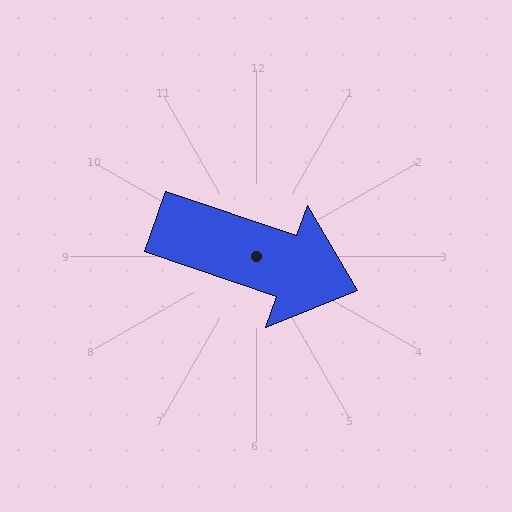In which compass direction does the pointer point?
East.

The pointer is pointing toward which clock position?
Roughly 4 o'clock.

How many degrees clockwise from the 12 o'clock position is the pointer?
Approximately 109 degrees.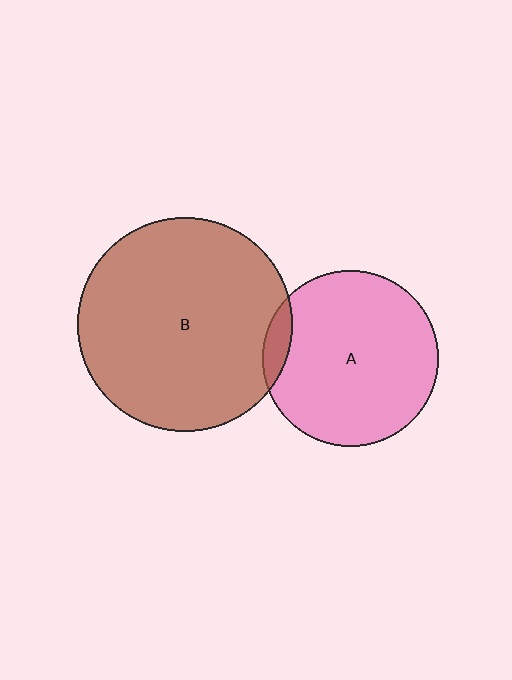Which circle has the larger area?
Circle B (brown).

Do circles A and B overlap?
Yes.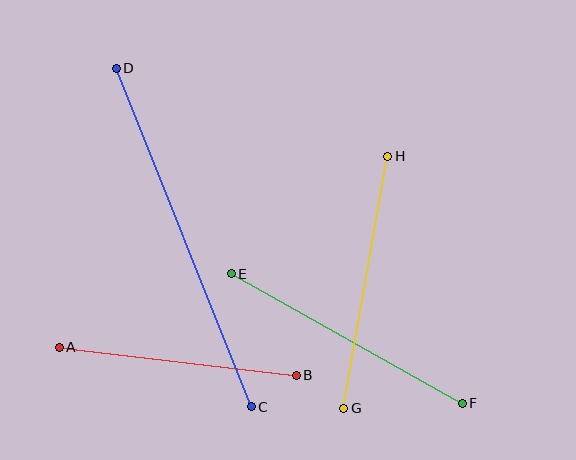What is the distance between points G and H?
The distance is approximately 256 pixels.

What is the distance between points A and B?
The distance is approximately 238 pixels.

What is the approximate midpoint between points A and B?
The midpoint is at approximately (178, 361) pixels.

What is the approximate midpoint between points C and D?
The midpoint is at approximately (184, 237) pixels.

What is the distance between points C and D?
The distance is approximately 364 pixels.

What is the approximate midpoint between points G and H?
The midpoint is at approximately (366, 282) pixels.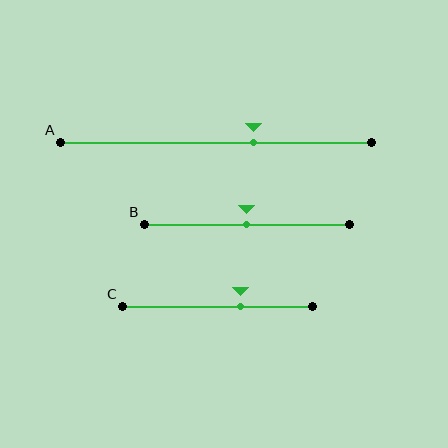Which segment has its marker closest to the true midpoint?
Segment B has its marker closest to the true midpoint.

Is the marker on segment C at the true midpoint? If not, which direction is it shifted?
No, the marker on segment C is shifted to the right by about 12% of the segment length.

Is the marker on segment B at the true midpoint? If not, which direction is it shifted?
Yes, the marker on segment B is at the true midpoint.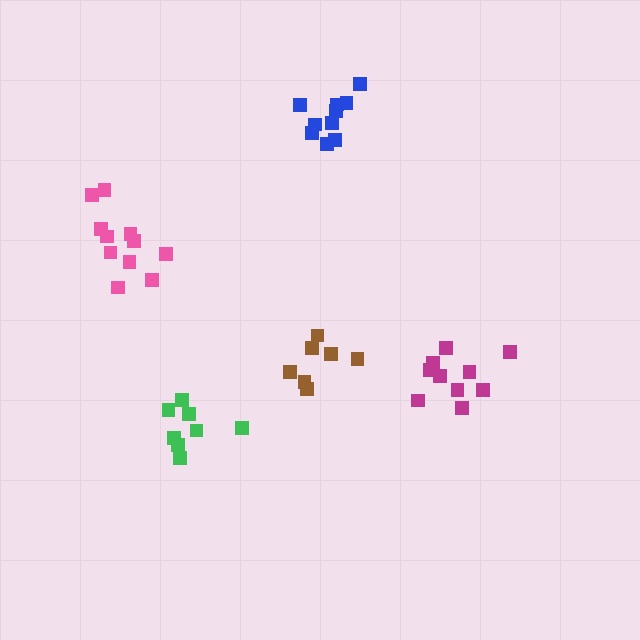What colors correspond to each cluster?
The clusters are colored: pink, magenta, blue, brown, green.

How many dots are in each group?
Group 1: 11 dots, Group 2: 10 dots, Group 3: 10 dots, Group 4: 7 dots, Group 5: 8 dots (46 total).